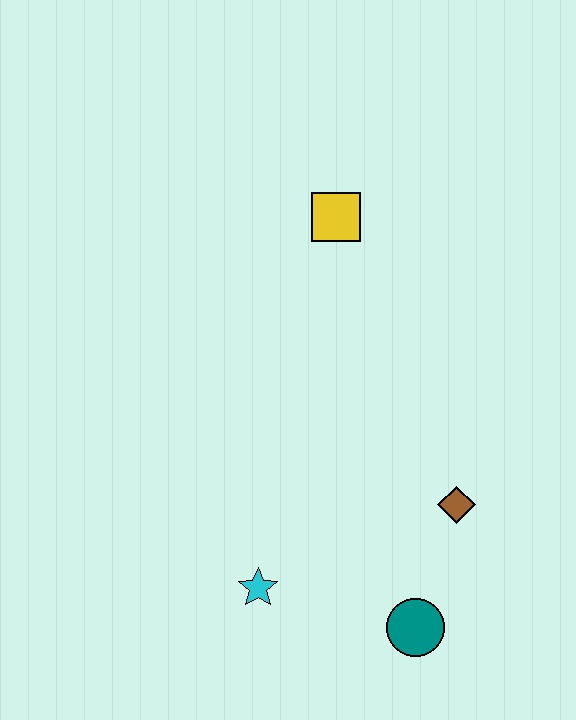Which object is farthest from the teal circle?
The yellow square is farthest from the teal circle.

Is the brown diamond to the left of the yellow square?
No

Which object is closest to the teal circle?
The brown diamond is closest to the teal circle.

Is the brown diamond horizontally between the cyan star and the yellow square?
No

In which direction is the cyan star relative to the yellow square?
The cyan star is below the yellow square.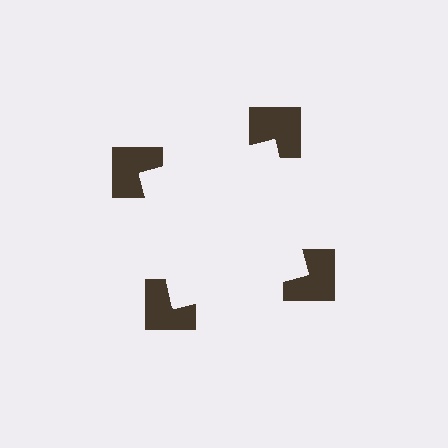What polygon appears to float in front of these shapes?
An illusory square — its edges are inferred from the aligned wedge cuts in the notched squares, not physically drawn.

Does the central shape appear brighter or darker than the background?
It typically appears slightly brighter than the background, even though no actual brightness change is drawn.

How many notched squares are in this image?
There are 4 — one at each vertex of the illusory square.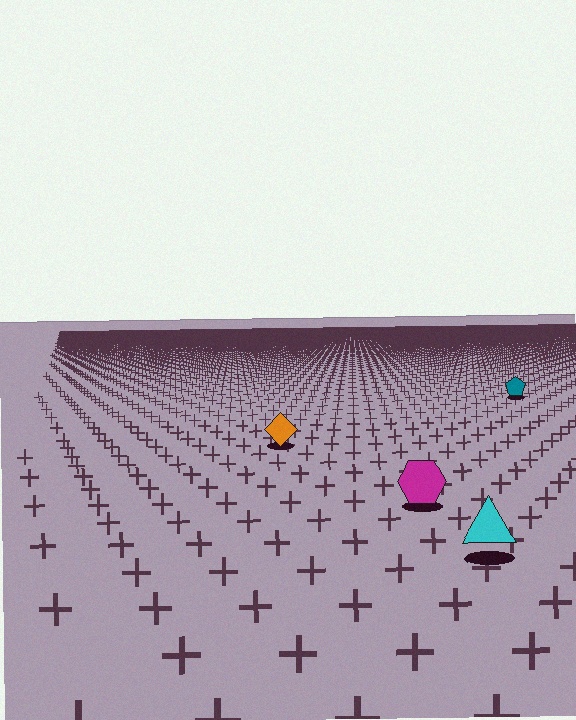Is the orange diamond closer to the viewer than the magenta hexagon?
No. The magenta hexagon is closer — you can tell from the texture gradient: the ground texture is coarser near it.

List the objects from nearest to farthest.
From nearest to farthest: the cyan triangle, the magenta hexagon, the orange diamond, the teal pentagon.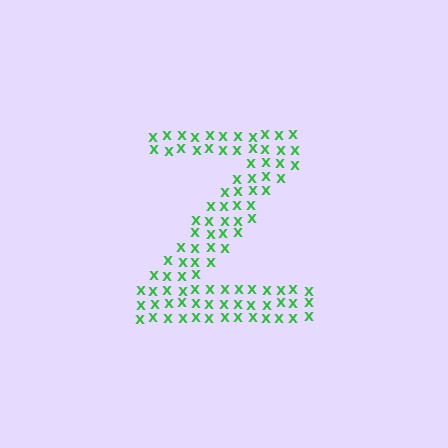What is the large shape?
The large shape is the letter Z.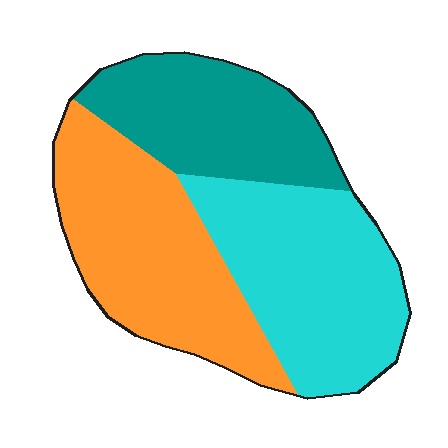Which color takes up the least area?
Teal, at roughly 25%.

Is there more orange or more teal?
Orange.